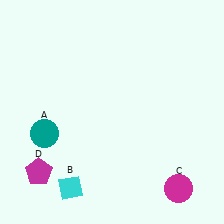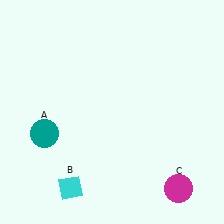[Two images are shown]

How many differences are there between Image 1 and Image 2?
There is 1 difference between the two images.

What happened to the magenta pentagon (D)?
The magenta pentagon (D) was removed in Image 2. It was in the bottom-left area of Image 1.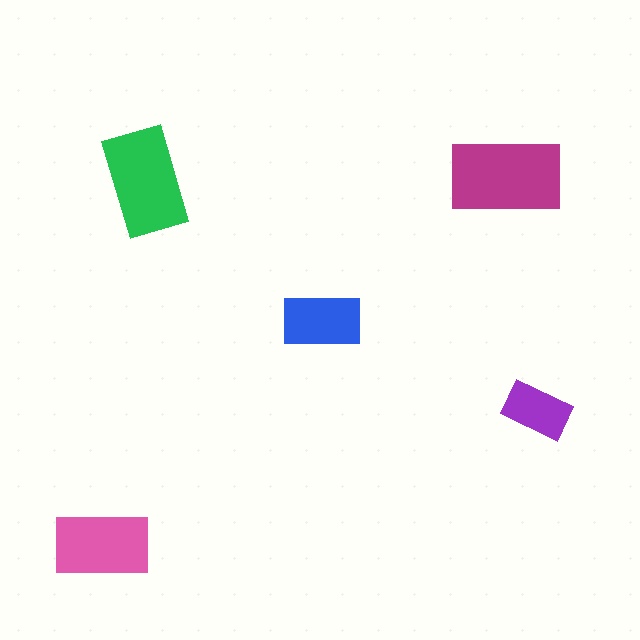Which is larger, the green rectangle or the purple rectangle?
The green one.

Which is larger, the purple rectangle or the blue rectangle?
The blue one.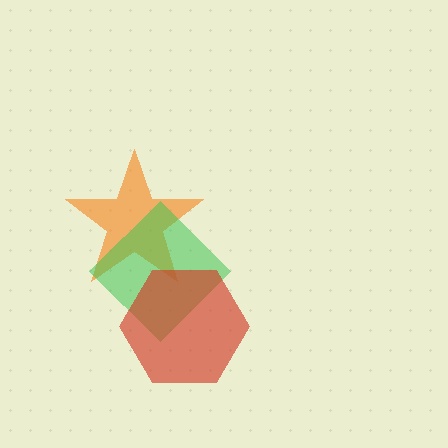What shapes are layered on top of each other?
The layered shapes are: an orange star, a green diamond, a red hexagon.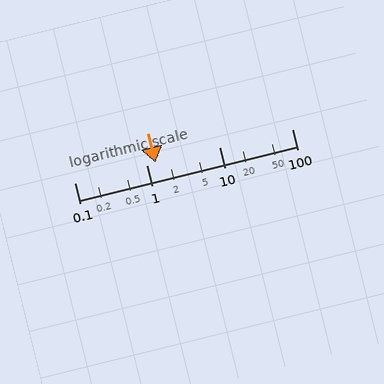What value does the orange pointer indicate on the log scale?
The pointer indicates approximately 1.3.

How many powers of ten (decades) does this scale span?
The scale spans 3 decades, from 0.1 to 100.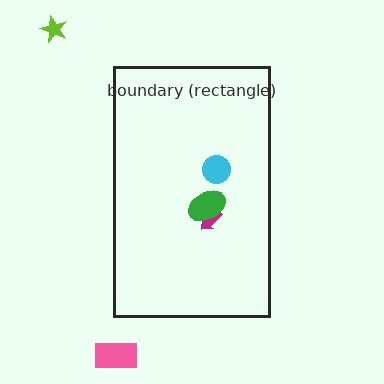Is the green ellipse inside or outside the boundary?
Inside.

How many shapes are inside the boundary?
3 inside, 2 outside.